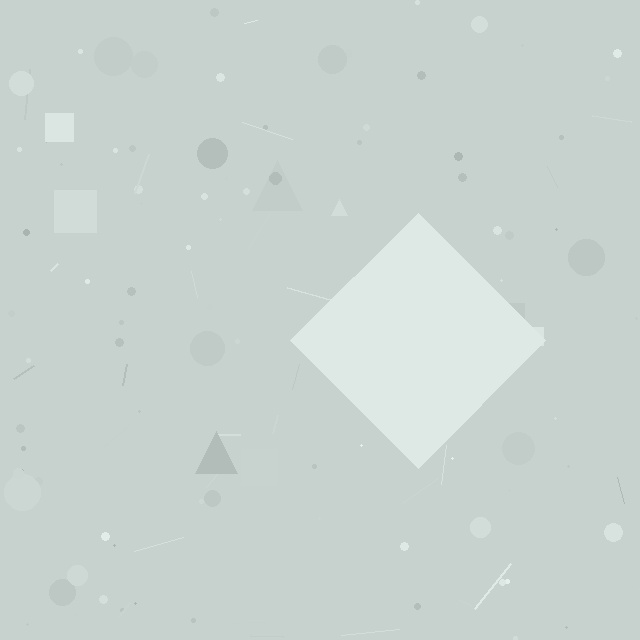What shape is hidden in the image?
A diamond is hidden in the image.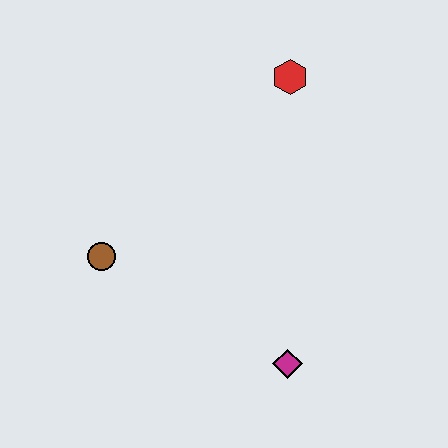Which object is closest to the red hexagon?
The brown circle is closest to the red hexagon.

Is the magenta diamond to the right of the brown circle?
Yes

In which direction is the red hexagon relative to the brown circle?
The red hexagon is to the right of the brown circle.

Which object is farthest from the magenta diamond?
The red hexagon is farthest from the magenta diamond.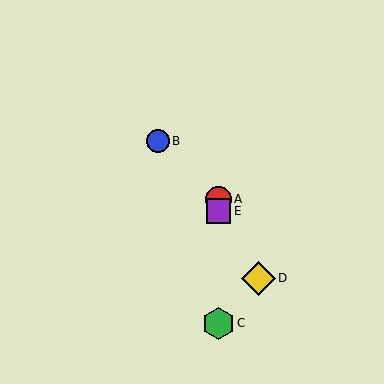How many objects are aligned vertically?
3 objects (A, C, E) are aligned vertically.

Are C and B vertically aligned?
No, C is at x≈218 and B is at x≈158.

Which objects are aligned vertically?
Objects A, C, E are aligned vertically.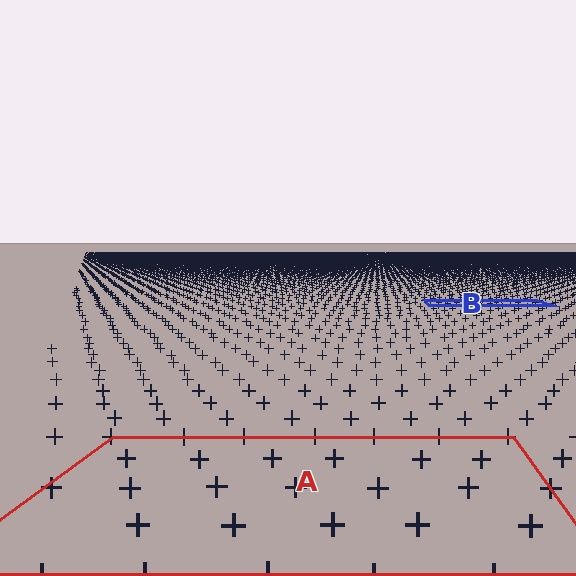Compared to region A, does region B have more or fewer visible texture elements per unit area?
Region B has more texture elements per unit area — they are packed more densely because it is farther away.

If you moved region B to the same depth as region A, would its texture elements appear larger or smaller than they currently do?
They would appear larger. At a closer depth, the same texture elements are projected at a bigger on-screen size.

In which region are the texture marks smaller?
The texture marks are smaller in region B, because it is farther away.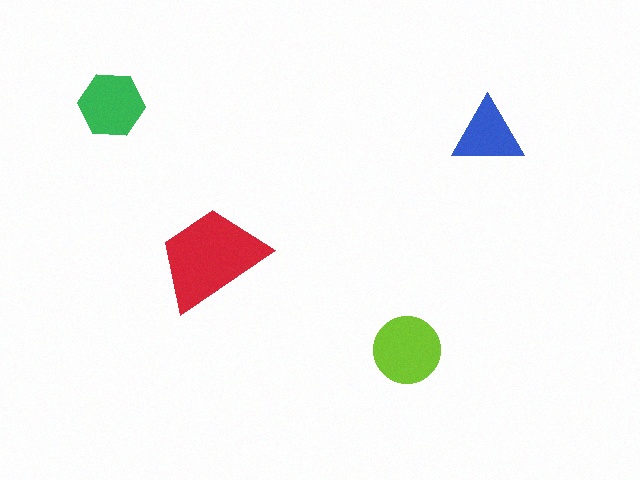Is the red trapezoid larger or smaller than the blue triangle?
Larger.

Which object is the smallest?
The blue triangle.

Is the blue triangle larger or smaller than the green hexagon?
Smaller.